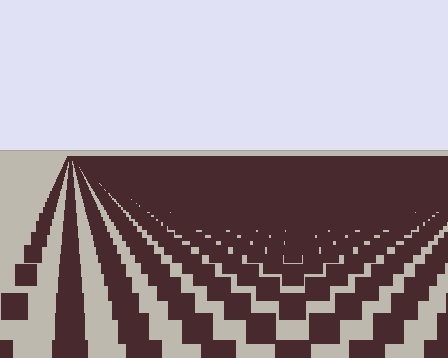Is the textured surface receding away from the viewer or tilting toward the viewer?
The surface is receding away from the viewer. Texture elements get smaller and denser toward the top.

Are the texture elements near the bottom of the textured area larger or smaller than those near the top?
Larger. Near the bottom, elements are closer to the viewer and appear at a bigger on-screen size.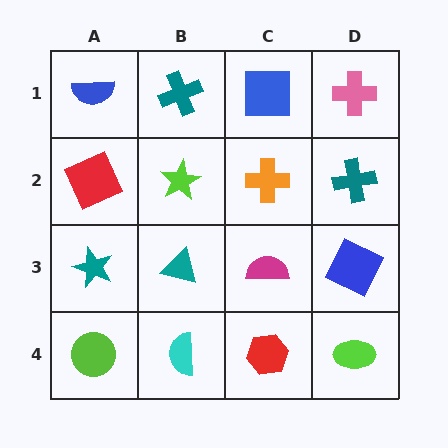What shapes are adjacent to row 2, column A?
A blue semicircle (row 1, column A), a teal star (row 3, column A), a lime star (row 2, column B).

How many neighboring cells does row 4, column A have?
2.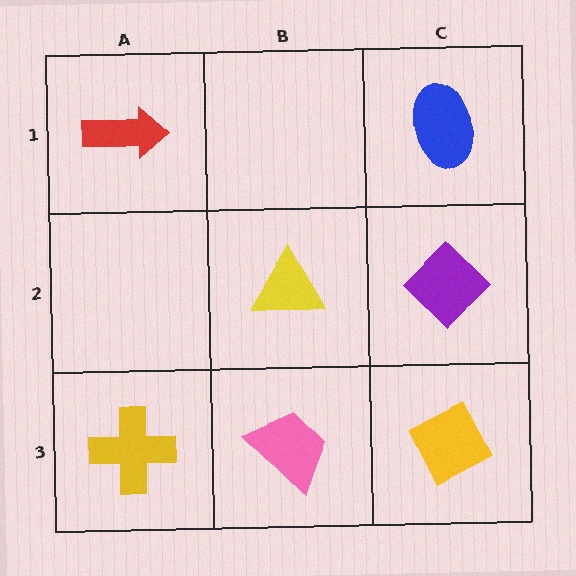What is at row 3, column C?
A yellow diamond.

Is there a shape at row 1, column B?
No, that cell is empty.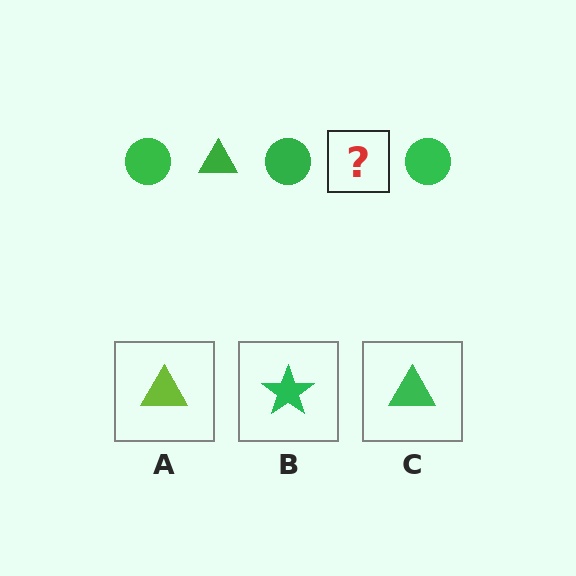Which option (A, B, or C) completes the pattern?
C.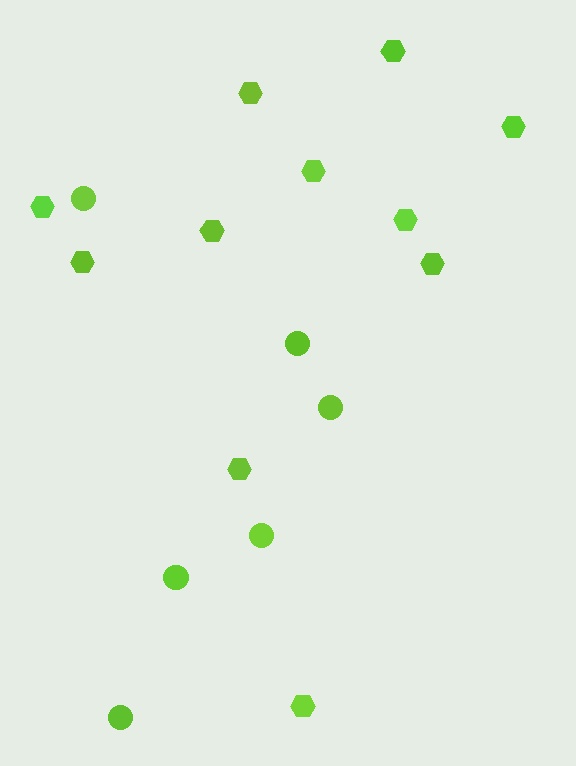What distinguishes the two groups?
There are 2 groups: one group of hexagons (11) and one group of circles (6).